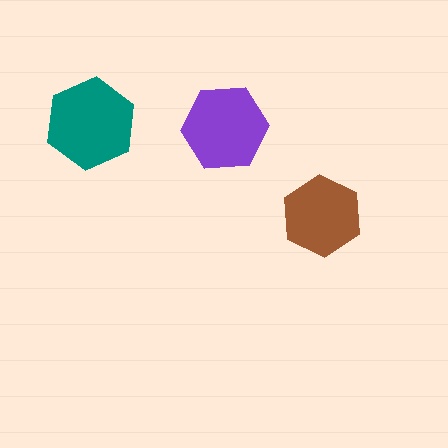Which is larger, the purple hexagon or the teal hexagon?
The teal one.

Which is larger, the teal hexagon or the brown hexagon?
The teal one.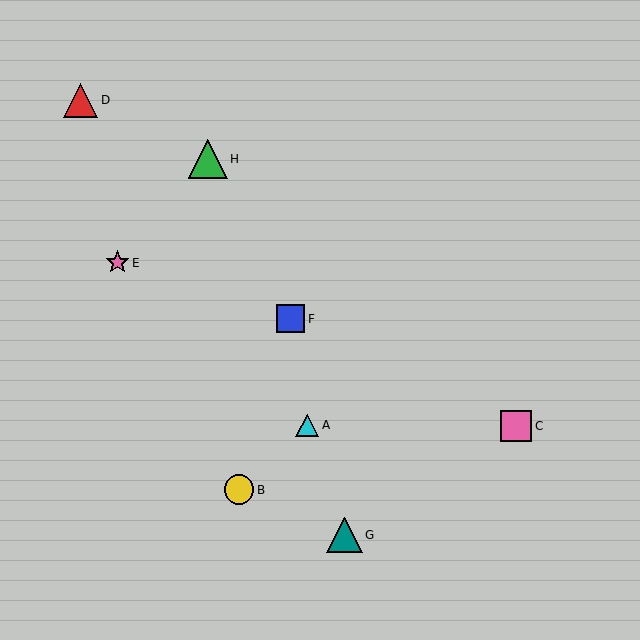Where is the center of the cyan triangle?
The center of the cyan triangle is at (307, 425).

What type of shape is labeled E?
Shape E is a pink star.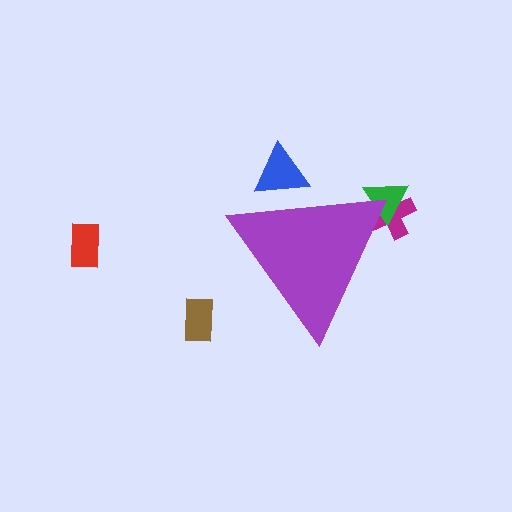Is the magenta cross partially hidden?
Yes, the magenta cross is partially hidden behind the purple triangle.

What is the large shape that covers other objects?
A purple triangle.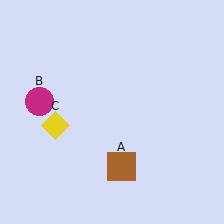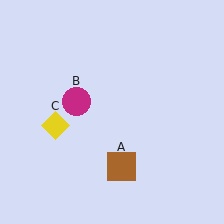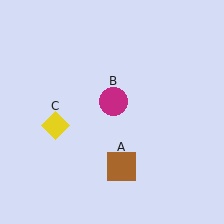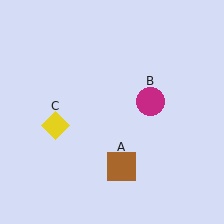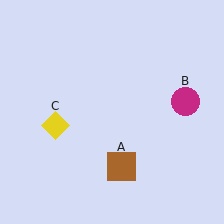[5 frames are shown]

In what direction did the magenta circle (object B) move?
The magenta circle (object B) moved right.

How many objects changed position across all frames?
1 object changed position: magenta circle (object B).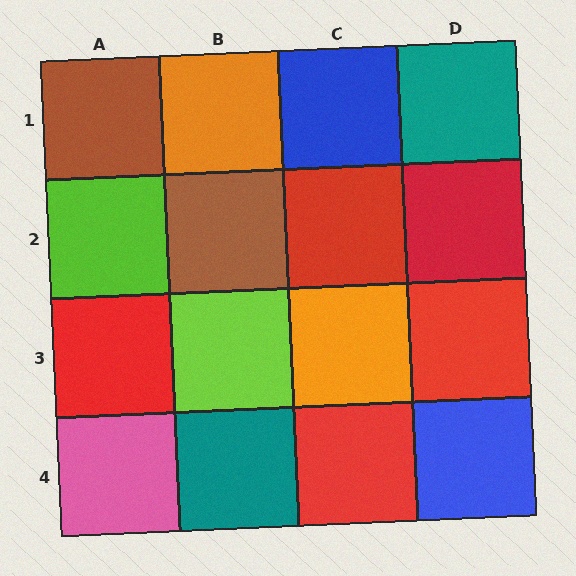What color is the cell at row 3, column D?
Red.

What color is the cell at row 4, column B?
Teal.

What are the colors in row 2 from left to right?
Lime, brown, red, red.